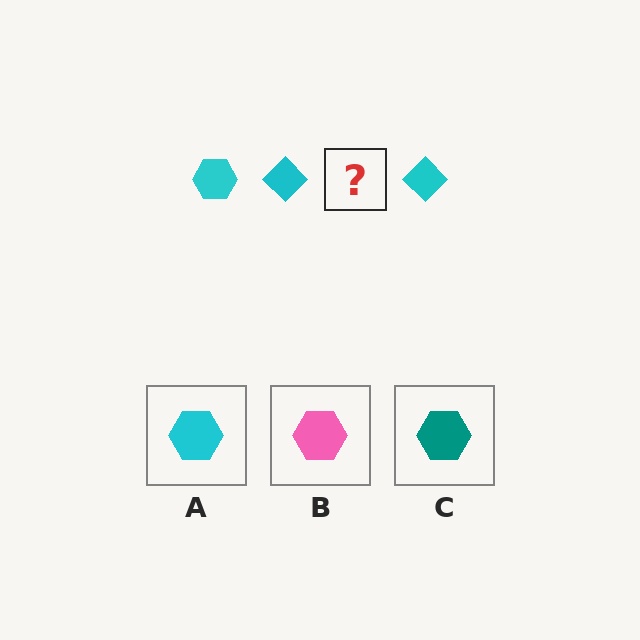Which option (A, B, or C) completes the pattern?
A.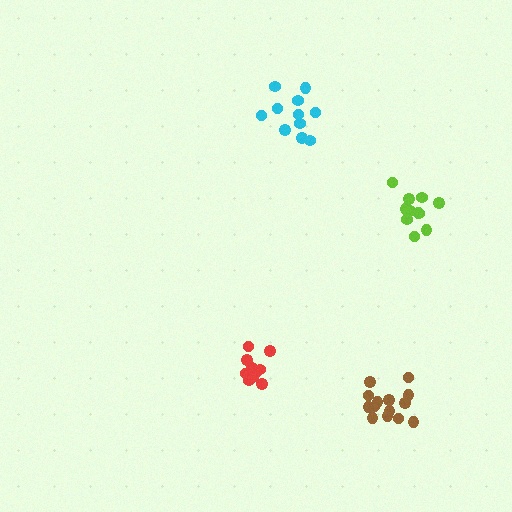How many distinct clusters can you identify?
There are 4 distinct clusters.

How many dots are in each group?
Group 1: 11 dots, Group 2: 14 dots, Group 3: 11 dots, Group 4: 11 dots (47 total).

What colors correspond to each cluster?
The clusters are colored: red, brown, cyan, lime.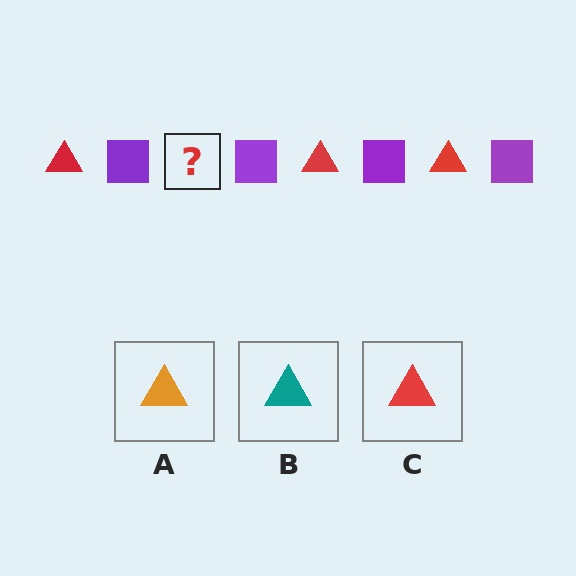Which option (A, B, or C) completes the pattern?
C.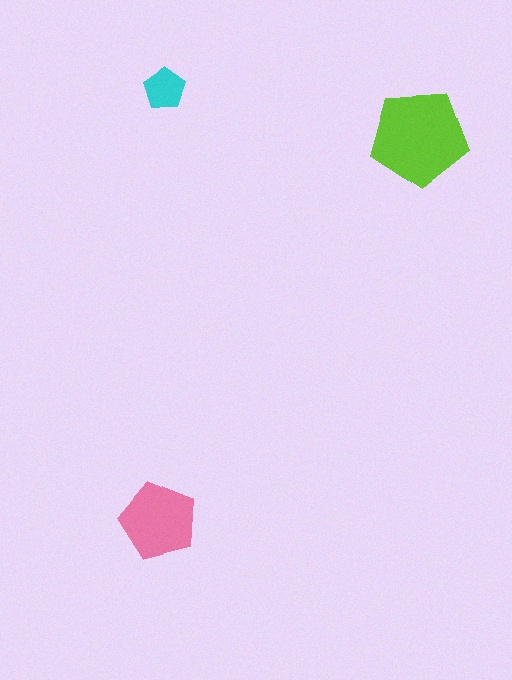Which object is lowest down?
The pink pentagon is bottommost.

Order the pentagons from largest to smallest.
the lime one, the pink one, the cyan one.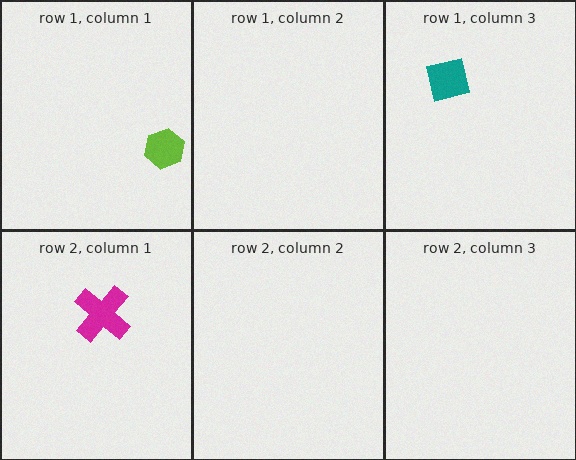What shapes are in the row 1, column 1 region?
The lime hexagon.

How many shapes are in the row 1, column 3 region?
1.